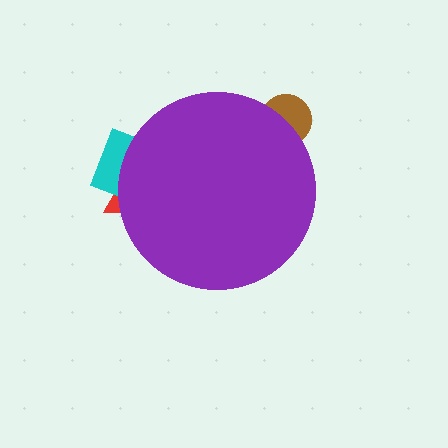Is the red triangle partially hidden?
Yes, the red triangle is partially hidden behind the purple circle.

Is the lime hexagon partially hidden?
Yes, the lime hexagon is partially hidden behind the purple circle.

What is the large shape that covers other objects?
A purple circle.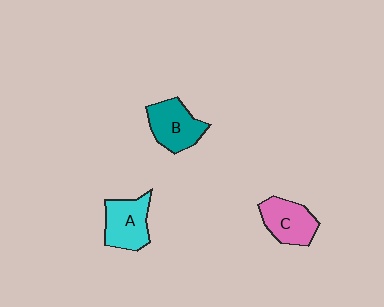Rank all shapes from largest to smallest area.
From largest to smallest: A (cyan), B (teal), C (pink).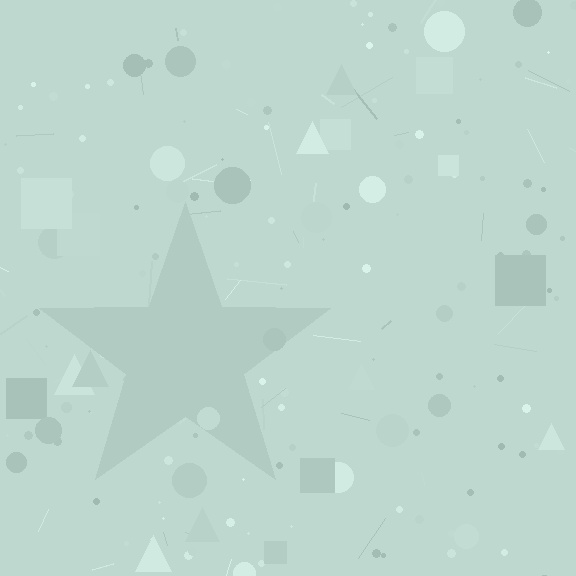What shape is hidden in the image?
A star is hidden in the image.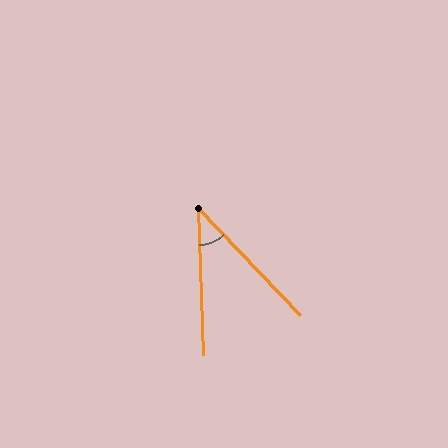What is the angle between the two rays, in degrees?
Approximately 42 degrees.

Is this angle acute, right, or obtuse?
It is acute.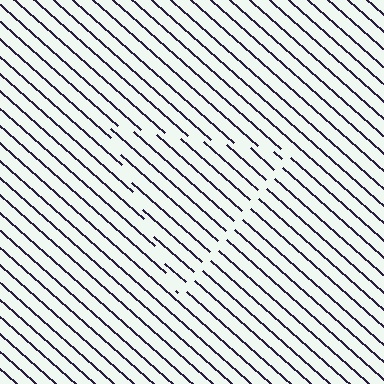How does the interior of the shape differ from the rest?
The interior of the shape contains the same grating, shifted by half a period — the contour is defined by the phase discontinuity where line-ends from the inner and outer gratings abut.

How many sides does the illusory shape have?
3 sides — the line-ends trace a triangle.